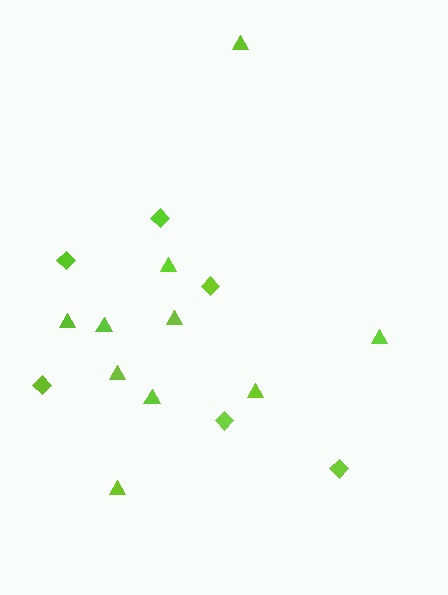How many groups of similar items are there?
There are 2 groups: one group of triangles (10) and one group of diamonds (6).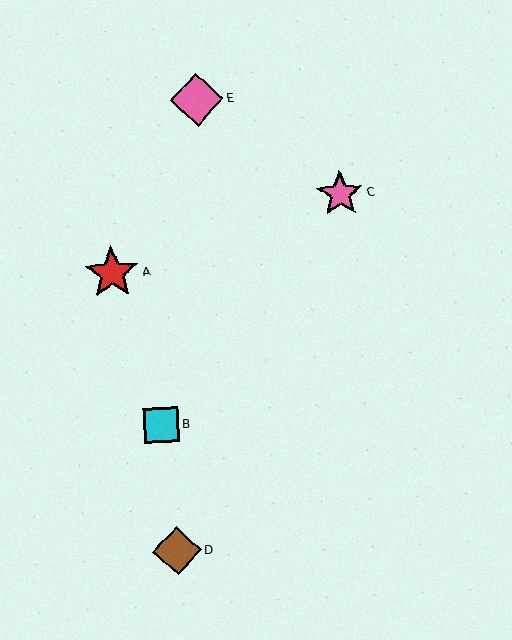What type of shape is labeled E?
Shape E is a pink diamond.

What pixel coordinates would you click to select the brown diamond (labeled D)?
Click at (177, 551) to select the brown diamond D.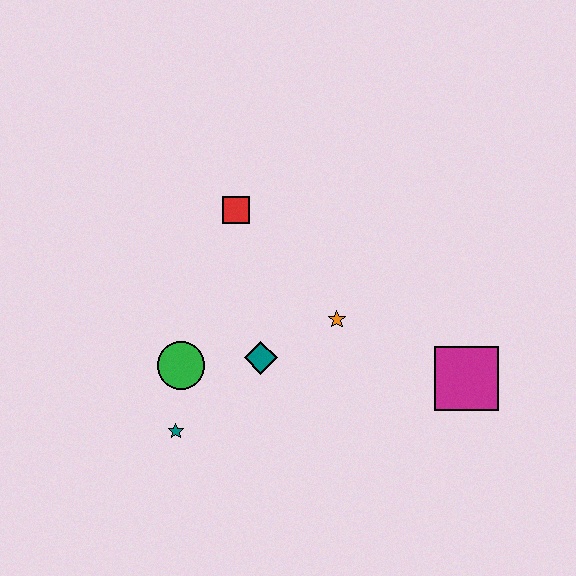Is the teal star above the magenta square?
No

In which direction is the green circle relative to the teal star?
The green circle is above the teal star.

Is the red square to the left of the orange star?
Yes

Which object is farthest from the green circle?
The magenta square is farthest from the green circle.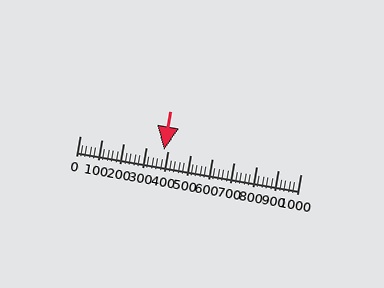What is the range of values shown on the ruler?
The ruler shows values from 0 to 1000.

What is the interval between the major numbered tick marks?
The major tick marks are spaced 100 units apart.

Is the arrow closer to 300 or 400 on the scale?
The arrow is closer to 400.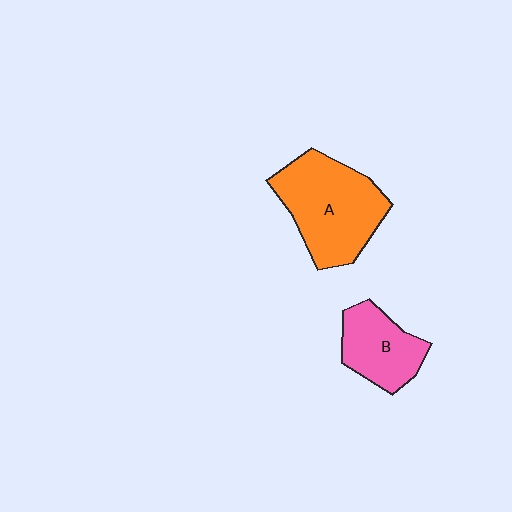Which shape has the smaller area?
Shape B (pink).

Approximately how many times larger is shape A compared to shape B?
Approximately 1.7 times.